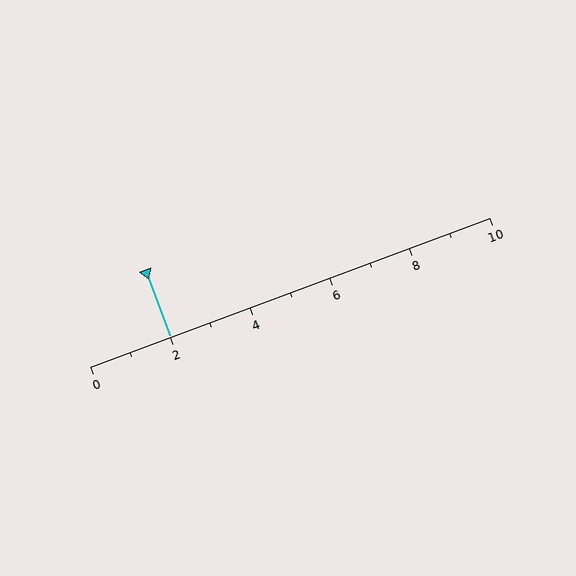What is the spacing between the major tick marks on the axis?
The major ticks are spaced 2 apart.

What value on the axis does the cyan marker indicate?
The marker indicates approximately 2.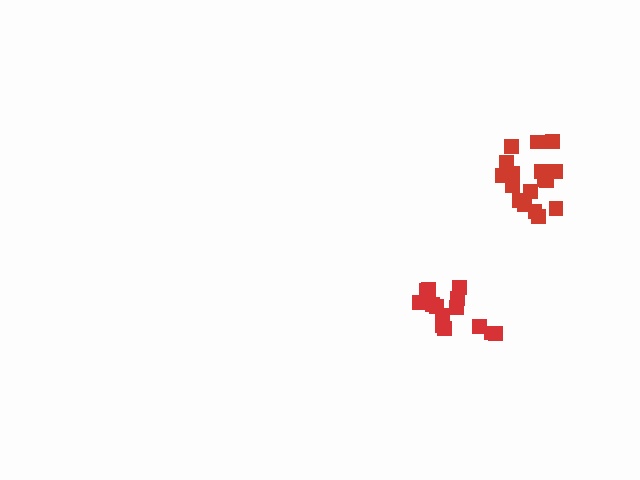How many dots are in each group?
Group 1: 14 dots, Group 2: 17 dots (31 total).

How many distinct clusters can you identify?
There are 2 distinct clusters.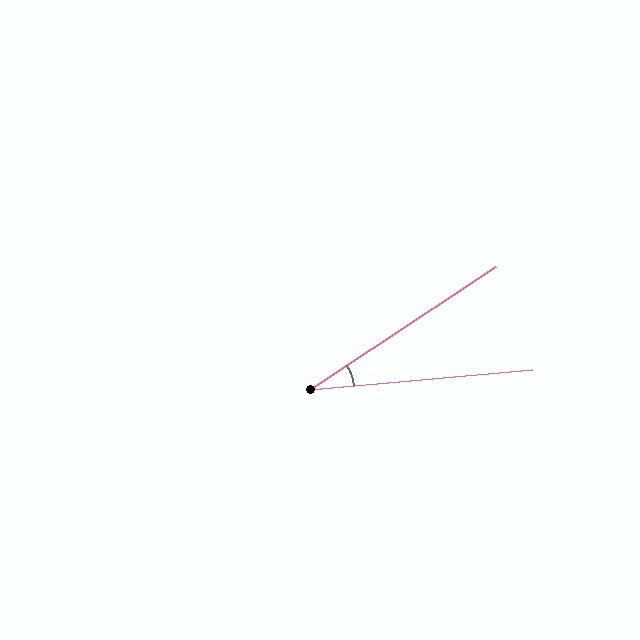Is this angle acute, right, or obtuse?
It is acute.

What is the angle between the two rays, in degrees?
Approximately 28 degrees.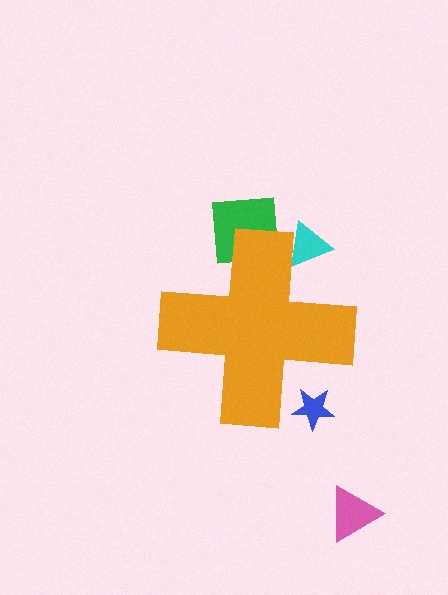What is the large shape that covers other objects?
An orange cross.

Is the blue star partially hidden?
Yes, the blue star is partially hidden behind the orange cross.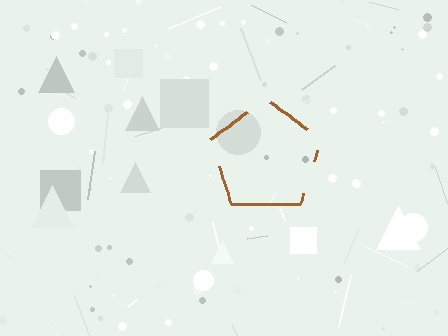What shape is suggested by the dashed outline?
The dashed outline suggests a pentagon.